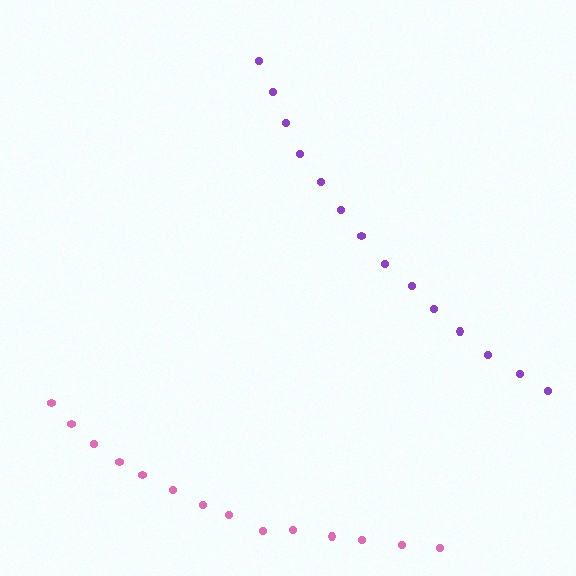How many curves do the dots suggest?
There are 2 distinct paths.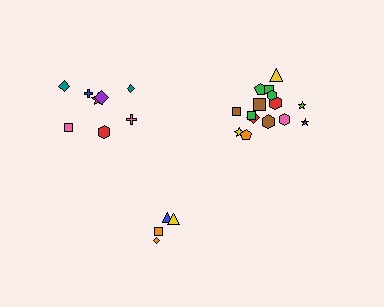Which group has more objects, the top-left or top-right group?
The top-right group.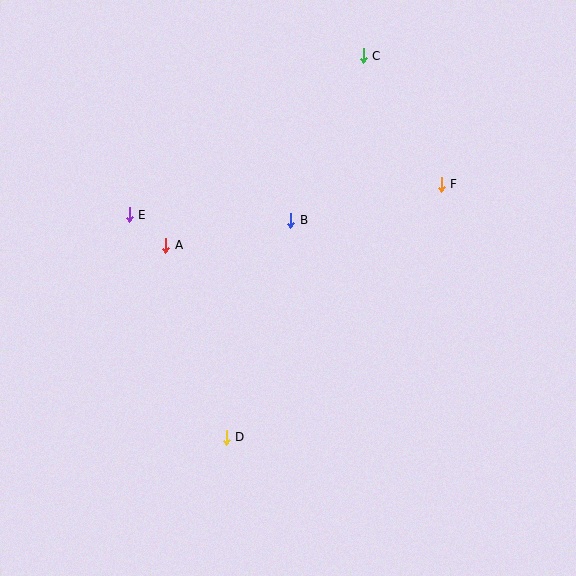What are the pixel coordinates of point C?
Point C is at (363, 56).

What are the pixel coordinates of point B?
Point B is at (291, 220).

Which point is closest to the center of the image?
Point B at (291, 220) is closest to the center.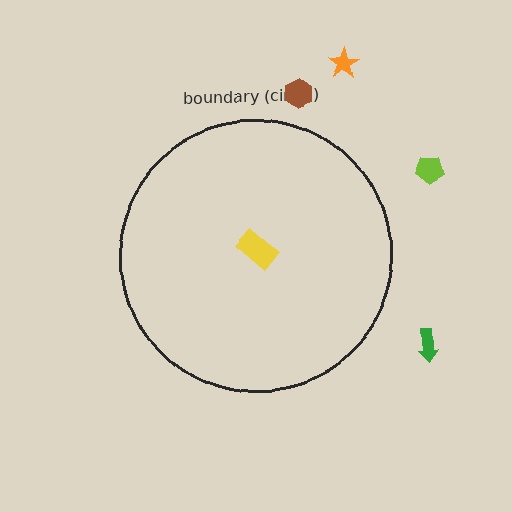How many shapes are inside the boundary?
1 inside, 4 outside.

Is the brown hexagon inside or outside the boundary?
Outside.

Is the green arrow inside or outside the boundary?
Outside.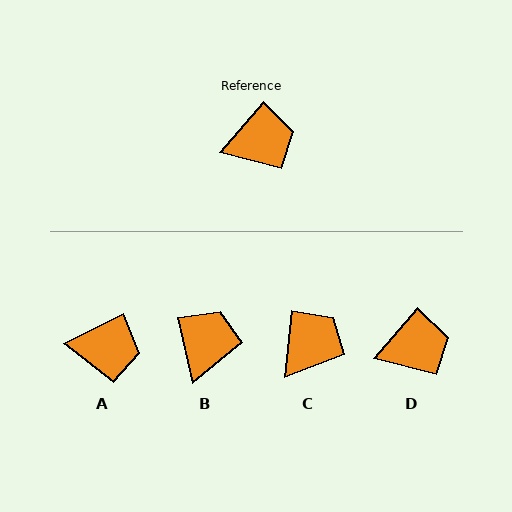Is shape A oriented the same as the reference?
No, it is off by about 24 degrees.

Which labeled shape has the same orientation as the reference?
D.